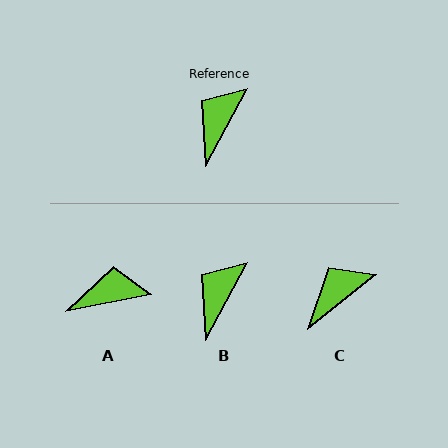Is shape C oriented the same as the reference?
No, it is off by about 23 degrees.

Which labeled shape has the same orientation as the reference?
B.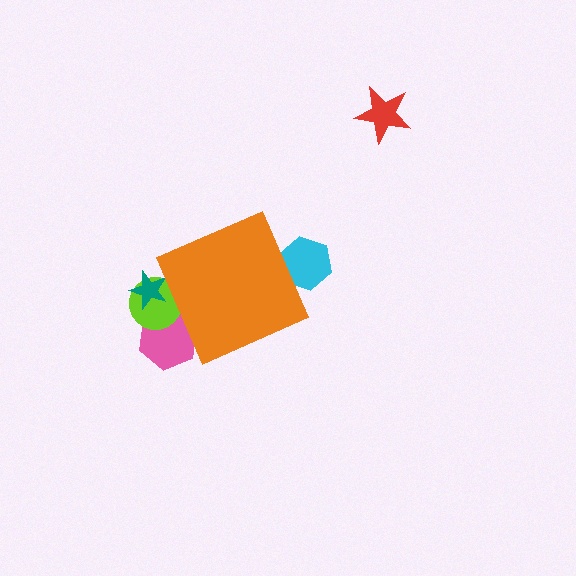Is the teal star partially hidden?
Yes, the teal star is partially hidden behind the orange diamond.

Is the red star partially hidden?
No, the red star is fully visible.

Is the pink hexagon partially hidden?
Yes, the pink hexagon is partially hidden behind the orange diamond.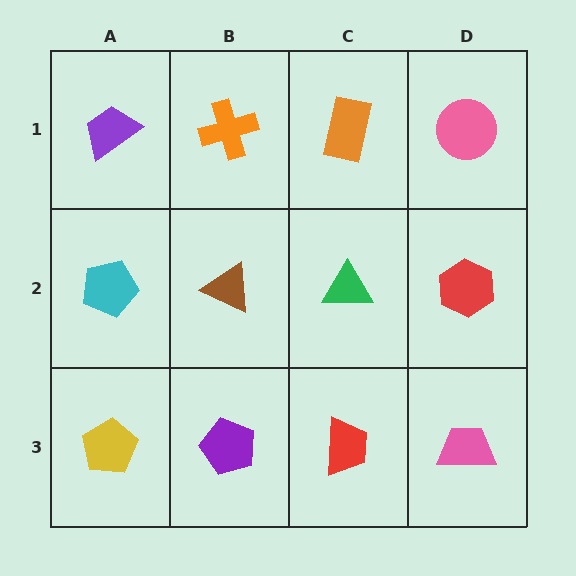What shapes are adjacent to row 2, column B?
An orange cross (row 1, column B), a purple pentagon (row 3, column B), a cyan pentagon (row 2, column A), a green triangle (row 2, column C).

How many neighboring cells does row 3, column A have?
2.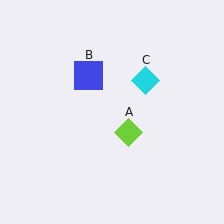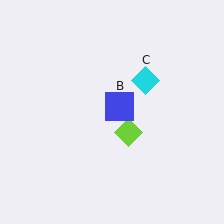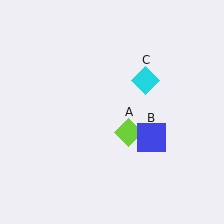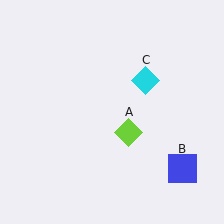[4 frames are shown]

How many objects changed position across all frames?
1 object changed position: blue square (object B).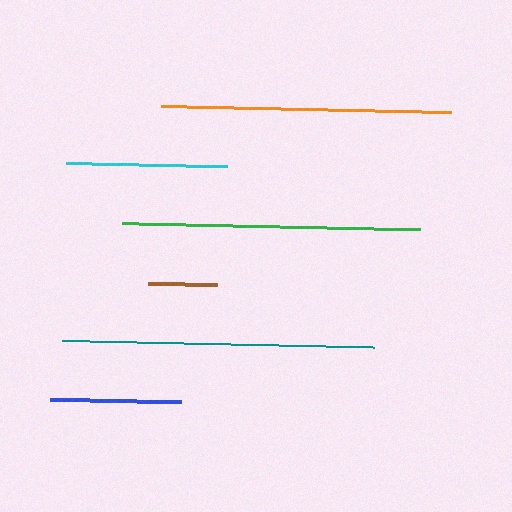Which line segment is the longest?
The teal line is the longest at approximately 313 pixels.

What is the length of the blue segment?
The blue segment is approximately 130 pixels long.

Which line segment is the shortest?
The brown line is the shortest at approximately 69 pixels.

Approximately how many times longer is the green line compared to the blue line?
The green line is approximately 2.3 times the length of the blue line.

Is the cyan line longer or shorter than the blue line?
The cyan line is longer than the blue line.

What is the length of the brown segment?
The brown segment is approximately 69 pixels long.